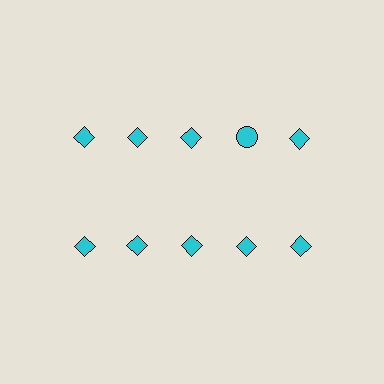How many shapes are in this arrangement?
There are 10 shapes arranged in a grid pattern.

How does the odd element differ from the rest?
It has a different shape: circle instead of diamond.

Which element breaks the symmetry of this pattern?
The cyan circle in the top row, second from right column breaks the symmetry. All other shapes are cyan diamonds.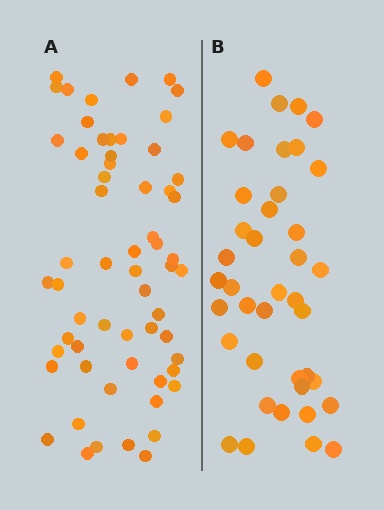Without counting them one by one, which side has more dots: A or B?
Region A (the left region) has more dots.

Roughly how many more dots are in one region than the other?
Region A has approximately 20 more dots than region B.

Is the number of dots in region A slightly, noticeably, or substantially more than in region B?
Region A has substantially more. The ratio is roughly 1.5 to 1.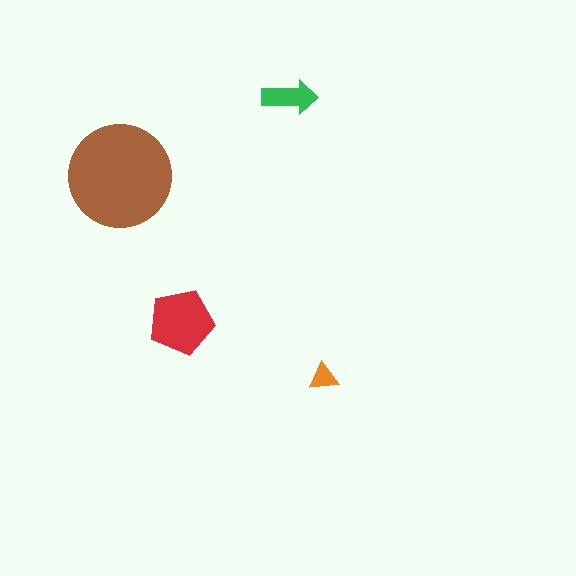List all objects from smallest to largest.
The orange triangle, the green arrow, the red pentagon, the brown circle.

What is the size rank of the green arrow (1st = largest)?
3rd.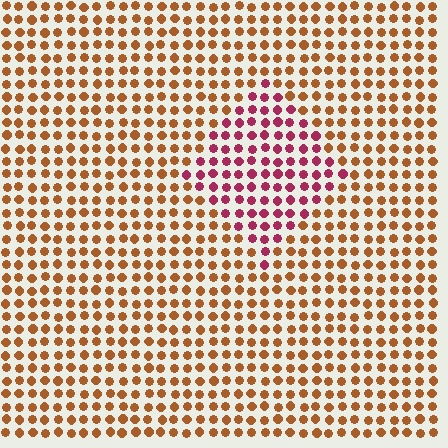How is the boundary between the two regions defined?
The boundary is defined purely by a slight shift in hue (about 49 degrees). Spacing, size, and orientation are identical on both sides.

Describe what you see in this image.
The image is filled with small brown elements in a uniform arrangement. A diamond-shaped region is visible where the elements are tinted to a slightly different hue, forming a subtle color boundary.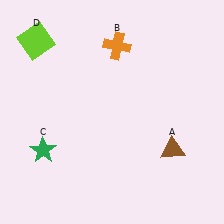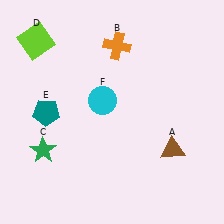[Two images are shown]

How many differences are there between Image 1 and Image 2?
There are 2 differences between the two images.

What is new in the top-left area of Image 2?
A cyan circle (F) was added in the top-left area of Image 2.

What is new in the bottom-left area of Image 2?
A teal pentagon (E) was added in the bottom-left area of Image 2.